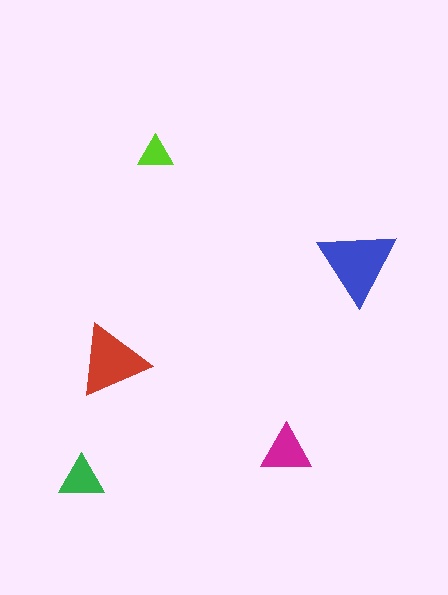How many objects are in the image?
There are 5 objects in the image.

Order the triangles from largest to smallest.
the blue one, the red one, the magenta one, the green one, the lime one.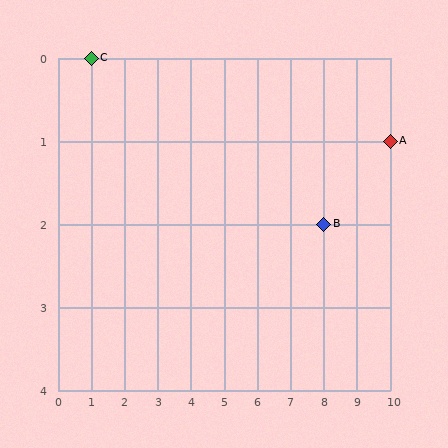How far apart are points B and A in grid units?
Points B and A are 2 columns and 1 row apart (about 2.2 grid units diagonally).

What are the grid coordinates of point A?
Point A is at grid coordinates (10, 1).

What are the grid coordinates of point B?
Point B is at grid coordinates (8, 2).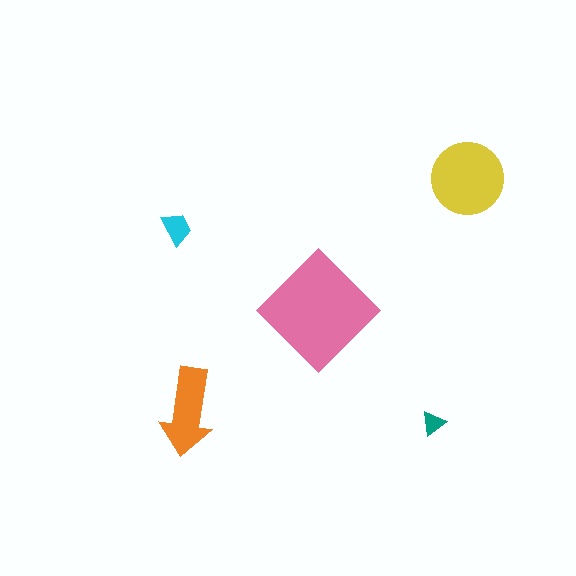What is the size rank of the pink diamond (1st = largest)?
1st.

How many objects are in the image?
There are 5 objects in the image.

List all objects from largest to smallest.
The pink diamond, the yellow circle, the orange arrow, the cyan trapezoid, the teal triangle.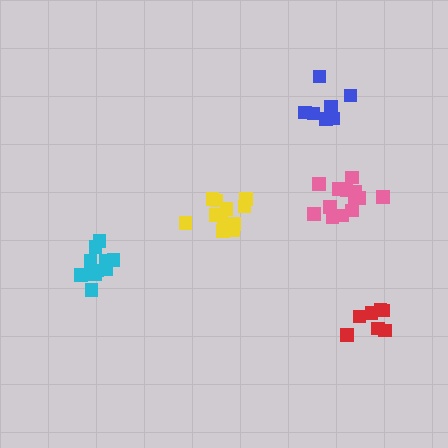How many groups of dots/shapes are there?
There are 5 groups.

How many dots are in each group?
Group 1: 7 dots, Group 2: 12 dots, Group 3: 10 dots, Group 4: 7 dots, Group 5: 13 dots (49 total).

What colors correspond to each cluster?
The clusters are colored: blue, yellow, cyan, red, pink.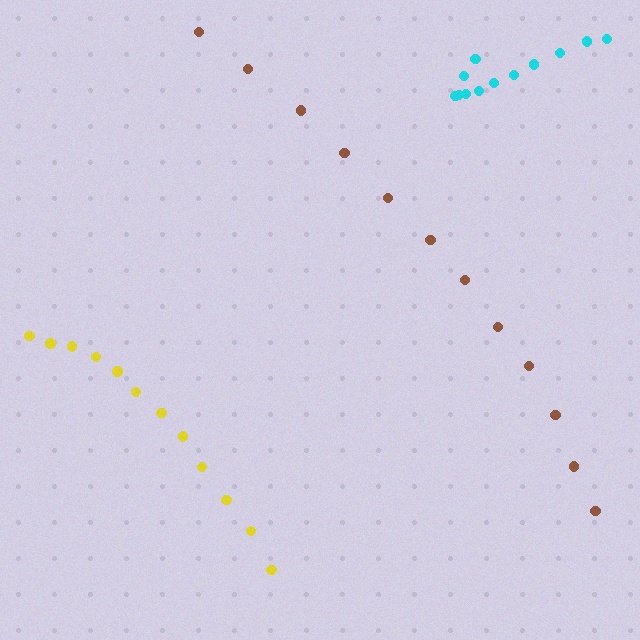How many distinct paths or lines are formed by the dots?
There are 3 distinct paths.